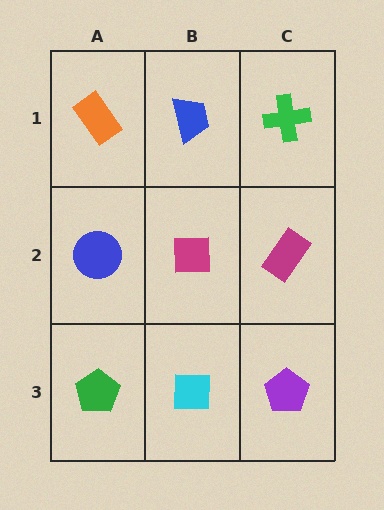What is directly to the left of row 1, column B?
An orange rectangle.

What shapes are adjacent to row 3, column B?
A magenta square (row 2, column B), a green pentagon (row 3, column A), a purple pentagon (row 3, column C).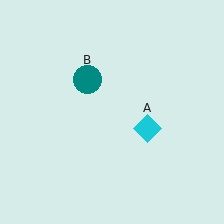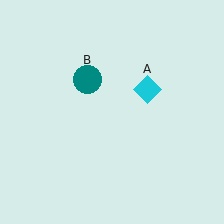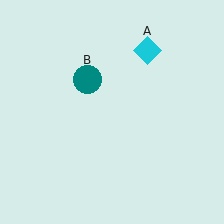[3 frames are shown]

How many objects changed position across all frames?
1 object changed position: cyan diamond (object A).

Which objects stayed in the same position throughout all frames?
Teal circle (object B) remained stationary.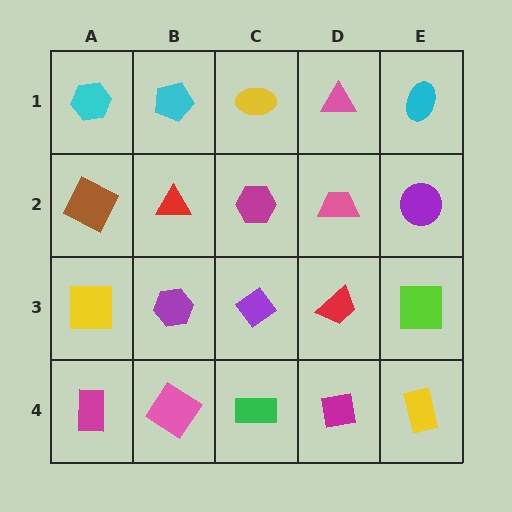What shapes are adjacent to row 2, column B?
A cyan pentagon (row 1, column B), a purple hexagon (row 3, column B), a brown square (row 2, column A), a magenta hexagon (row 2, column C).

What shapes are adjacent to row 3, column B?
A red triangle (row 2, column B), a pink diamond (row 4, column B), a yellow square (row 3, column A), a purple diamond (row 3, column C).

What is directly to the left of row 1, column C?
A cyan pentagon.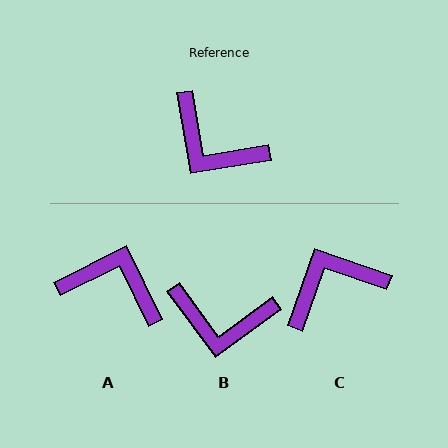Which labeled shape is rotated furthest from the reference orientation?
A, about 163 degrees away.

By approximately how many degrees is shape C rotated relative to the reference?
Approximately 118 degrees clockwise.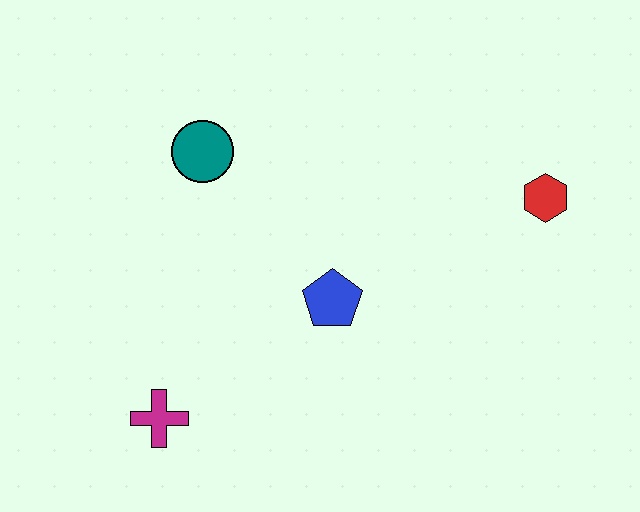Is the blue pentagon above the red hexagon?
No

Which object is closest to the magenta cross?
The blue pentagon is closest to the magenta cross.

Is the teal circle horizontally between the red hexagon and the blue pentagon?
No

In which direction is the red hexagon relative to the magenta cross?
The red hexagon is to the right of the magenta cross.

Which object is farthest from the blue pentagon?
The red hexagon is farthest from the blue pentagon.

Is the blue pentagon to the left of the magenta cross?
No